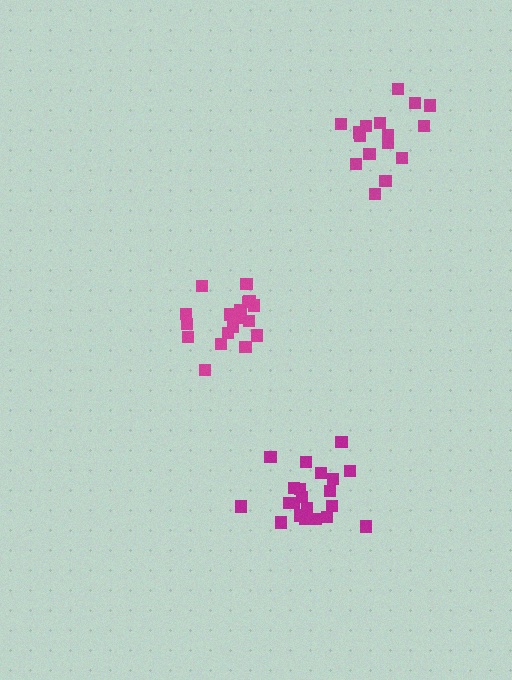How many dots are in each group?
Group 1: 21 dots, Group 2: 16 dots, Group 3: 18 dots (55 total).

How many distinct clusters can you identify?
There are 3 distinct clusters.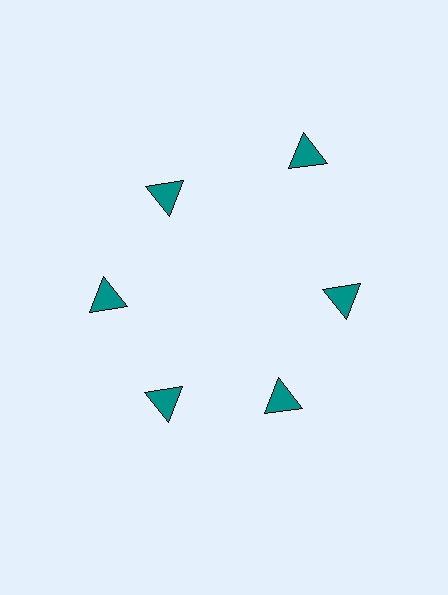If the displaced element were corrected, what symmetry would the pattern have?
It would have 6-fold rotational symmetry — the pattern would map onto itself every 60 degrees.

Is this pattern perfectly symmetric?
No. The 6 teal triangles are arranged in a ring, but one element near the 1 o'clock position is pushed outward from the center, breaking the 6-fold rotational symmetry.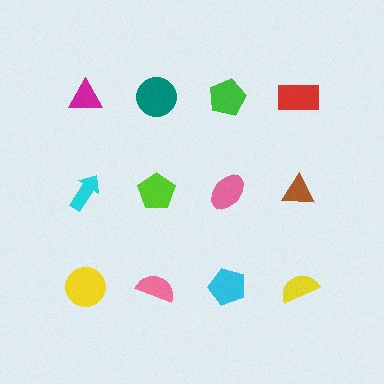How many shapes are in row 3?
4 shapes.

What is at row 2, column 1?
A cyan arrow.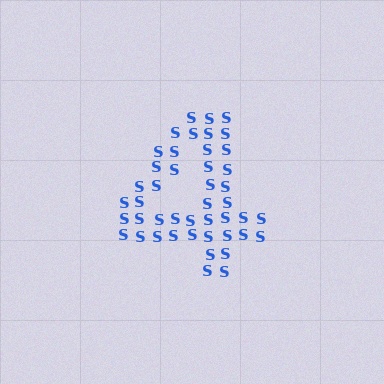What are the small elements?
The small elements are letter S's.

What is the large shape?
The large shape is the digit 4.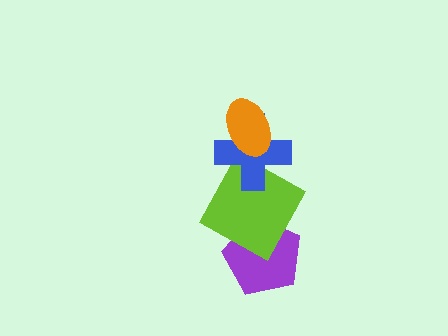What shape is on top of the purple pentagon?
The lime square is on top of the purple pentagon.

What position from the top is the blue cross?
The blue cross is 2nd from the top.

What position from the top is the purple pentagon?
The purple pentagon is 4th from the top.